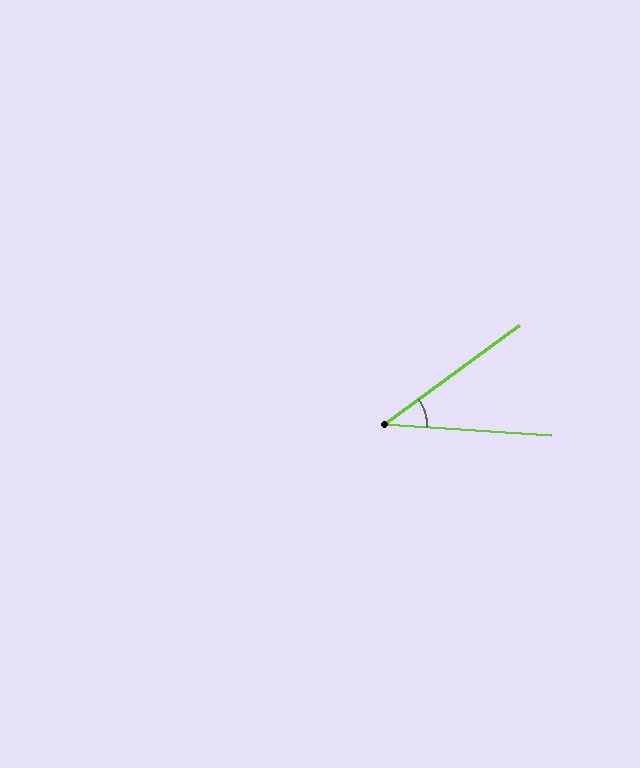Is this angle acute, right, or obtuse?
It is acute.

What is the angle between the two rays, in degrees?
Approximately 40 degrees.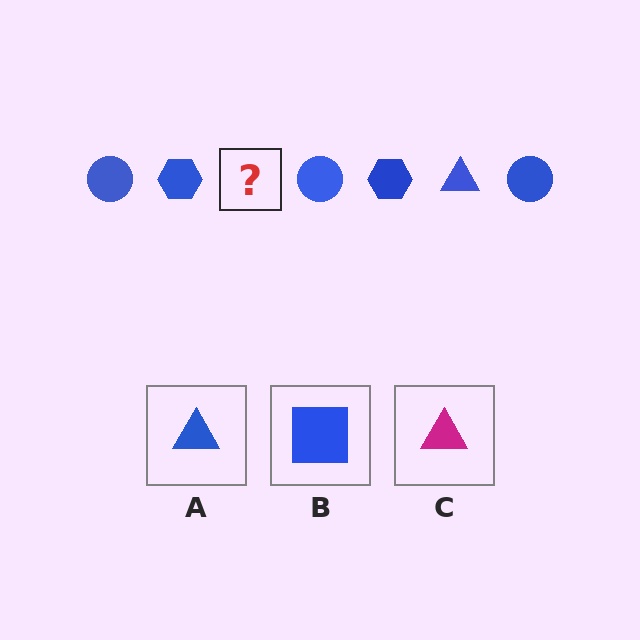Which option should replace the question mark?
Option A.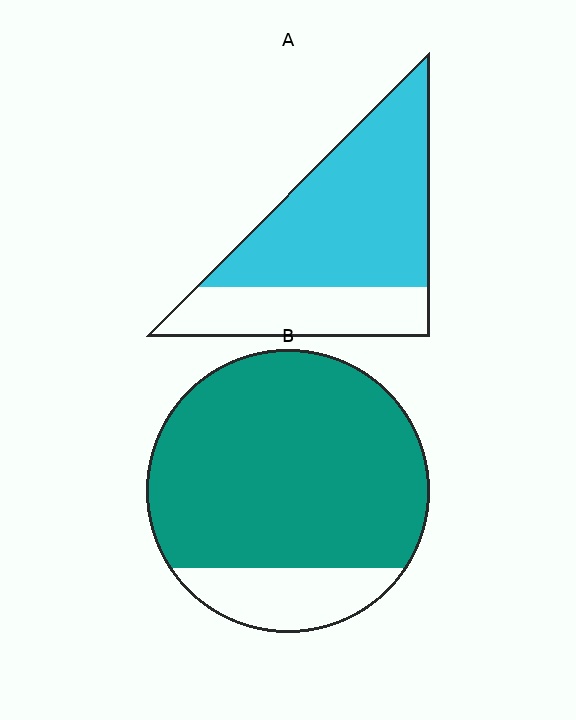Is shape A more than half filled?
Yes.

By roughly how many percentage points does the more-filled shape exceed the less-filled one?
By roughly 15 percentage points (B over A).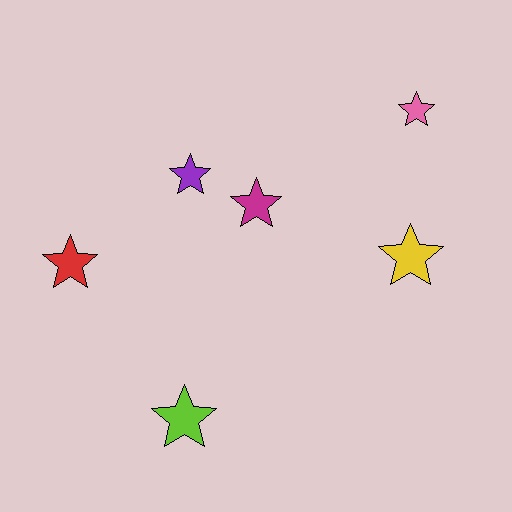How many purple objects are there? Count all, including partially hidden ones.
There is 1 purple object.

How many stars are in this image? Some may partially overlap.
There are 6 stars.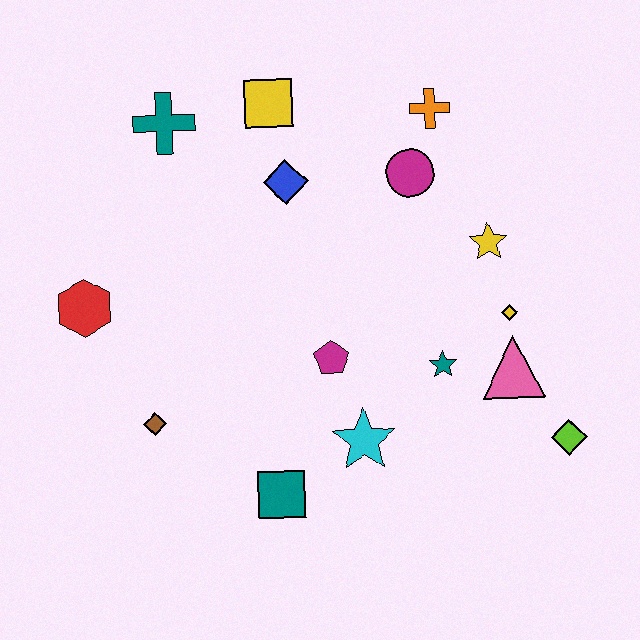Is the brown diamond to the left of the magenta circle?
Yes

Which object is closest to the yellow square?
The blue diamond is closest to the yellow square.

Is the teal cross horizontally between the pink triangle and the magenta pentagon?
No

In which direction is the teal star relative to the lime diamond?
The teal star is to the left of the lime diamond.